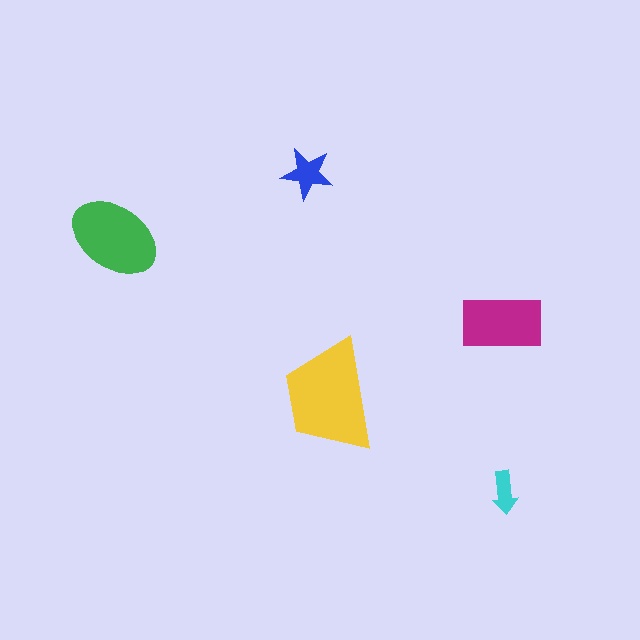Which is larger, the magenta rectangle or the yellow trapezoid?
The yellow trapezoid.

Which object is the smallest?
The cyan arrow.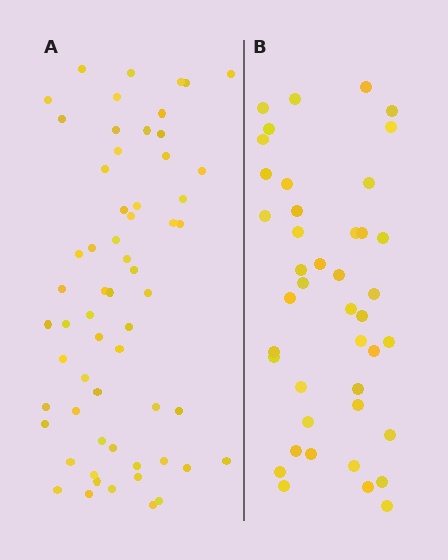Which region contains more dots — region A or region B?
Region A (the left region) has more dots.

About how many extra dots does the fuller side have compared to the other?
Region A has approximately 20 more dots than region B.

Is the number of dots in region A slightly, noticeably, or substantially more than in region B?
Region A has noticeably more, but not dramatically so. The ratio is roughly 1.4 to 1.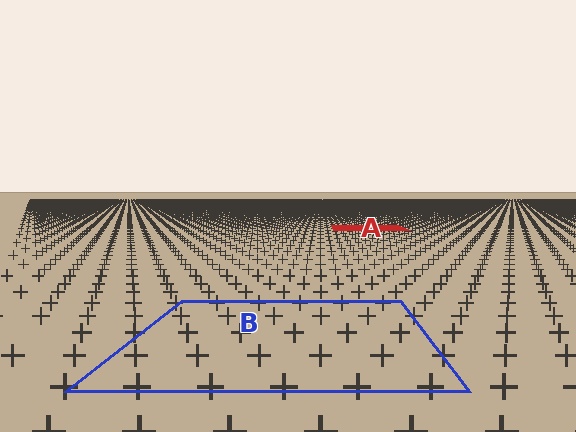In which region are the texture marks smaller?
The texture marks are smaller in region A, because it is farther away.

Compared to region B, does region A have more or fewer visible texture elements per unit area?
Region A has more texture elements per unit area — they are packed more densely because it is farther away.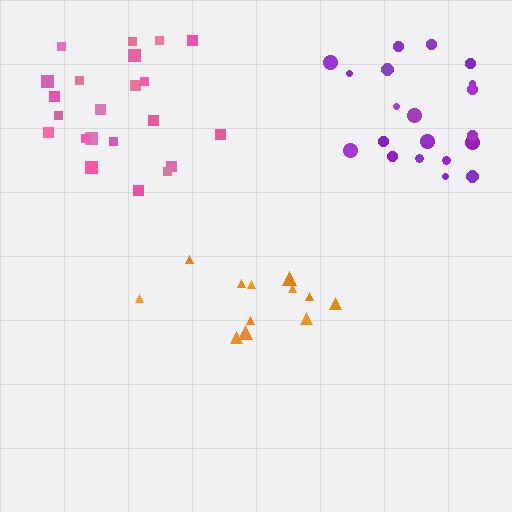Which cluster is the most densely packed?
Pink.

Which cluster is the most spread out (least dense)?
Purple.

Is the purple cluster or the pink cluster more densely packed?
Pink.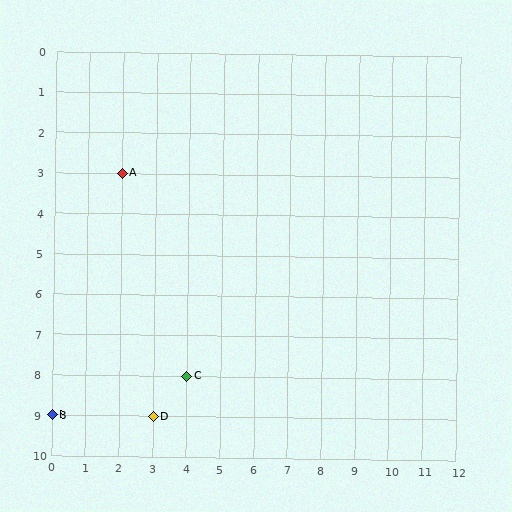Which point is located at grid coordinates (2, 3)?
Point A is at (2, 3).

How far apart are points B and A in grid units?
Points B and A are 2 columns and 6 rows apart (about 6.3 grid units diagonally).